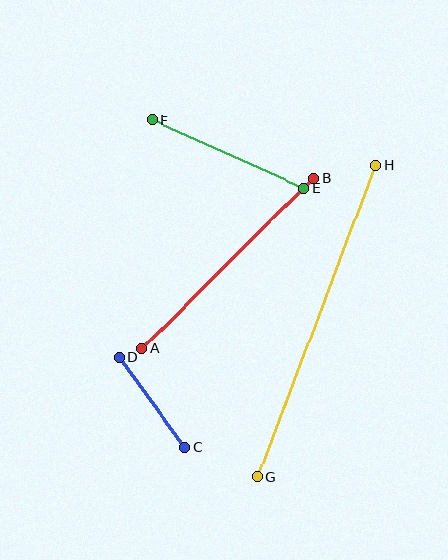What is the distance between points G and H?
The distance is approximately 333 pixels.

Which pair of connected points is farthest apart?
Points G and H are farthest apart.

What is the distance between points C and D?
The distance is approximately 111 pixels.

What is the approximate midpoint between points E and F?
The midpoint is at approximately (228, 154) pixels.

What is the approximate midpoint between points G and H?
The midpoint is at approximately (317, 321) pixels.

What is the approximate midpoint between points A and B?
The midpoint is at approximately (228, 263) pixels.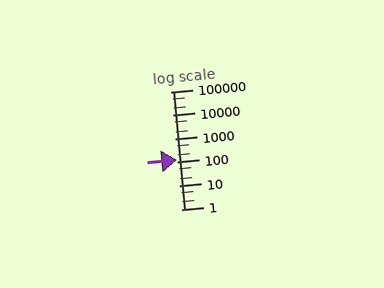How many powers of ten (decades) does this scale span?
The scale spans 5 decades, from 1 to 100000.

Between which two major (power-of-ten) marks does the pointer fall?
The pointer is between 100 and 1000.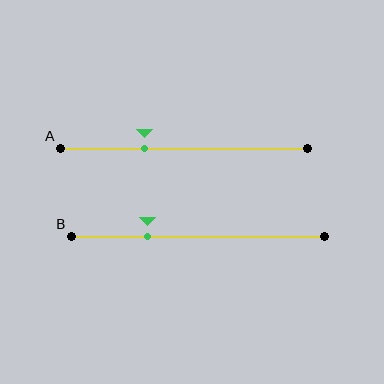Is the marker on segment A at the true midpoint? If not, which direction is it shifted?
No, the marker on segment A is shifted to the left by about 16% of the segment length.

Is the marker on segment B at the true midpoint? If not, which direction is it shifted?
No, the marker on segment B is shifted to the left by about 20% of the segment length.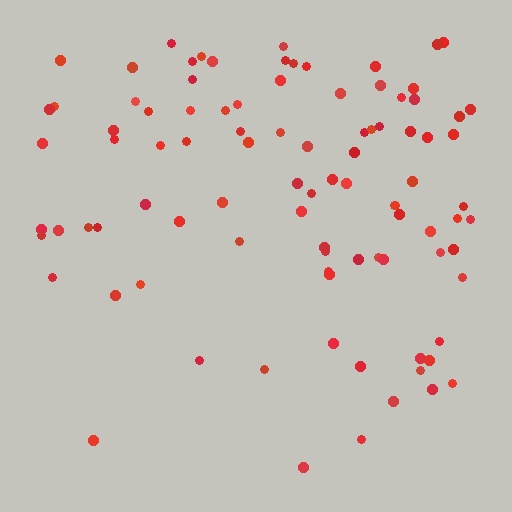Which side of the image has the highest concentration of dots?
The top.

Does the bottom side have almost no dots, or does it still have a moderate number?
Still a moderate number, just noticeably fewer than the top.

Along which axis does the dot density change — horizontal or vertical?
Vertical.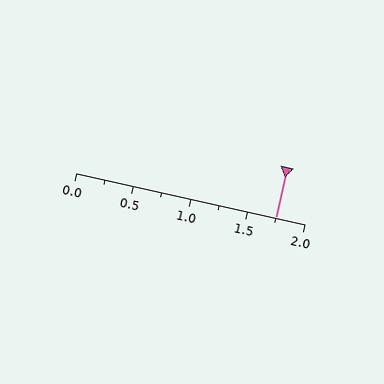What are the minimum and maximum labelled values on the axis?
The axis runs from 0.0 to 2.0.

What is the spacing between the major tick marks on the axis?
The major ticks are spaced 0.5 apart.